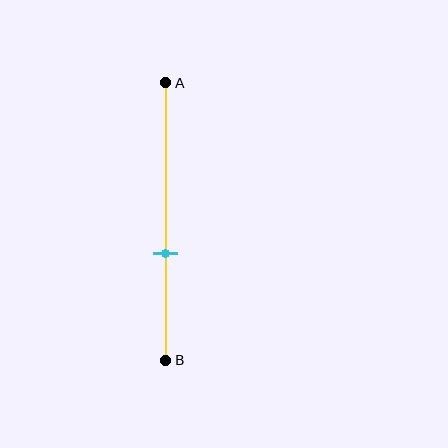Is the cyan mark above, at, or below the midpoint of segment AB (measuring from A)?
The cyan mark is below the midpoint of segment AB.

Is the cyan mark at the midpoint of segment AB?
No, the mark is at about 60% from A, not at the 50% midpoint.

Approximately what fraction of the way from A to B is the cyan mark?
The cyan mark is approximately 60% of the way from A to B.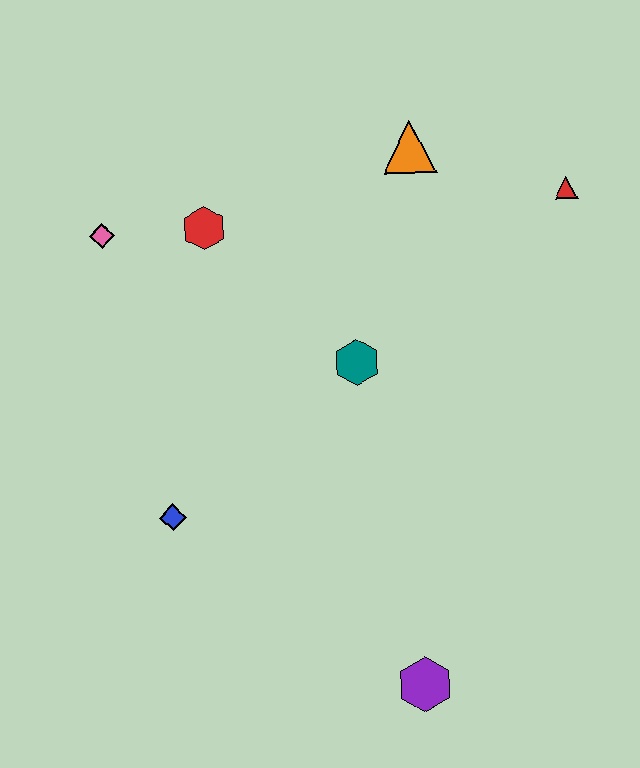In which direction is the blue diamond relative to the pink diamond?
The blue diamond is below the pink diamond.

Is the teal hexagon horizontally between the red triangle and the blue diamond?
Yes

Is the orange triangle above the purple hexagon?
Yes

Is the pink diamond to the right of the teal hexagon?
No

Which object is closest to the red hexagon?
The pink diamond is closest to the red hexagon.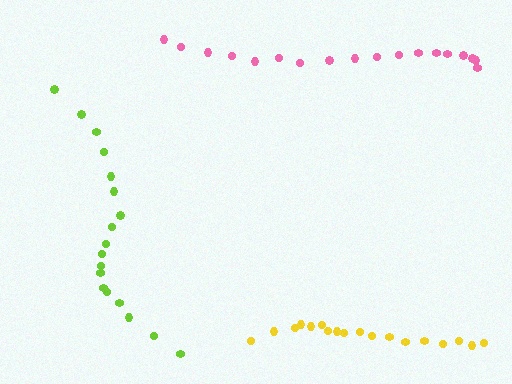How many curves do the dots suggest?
There are 3 distinct paths.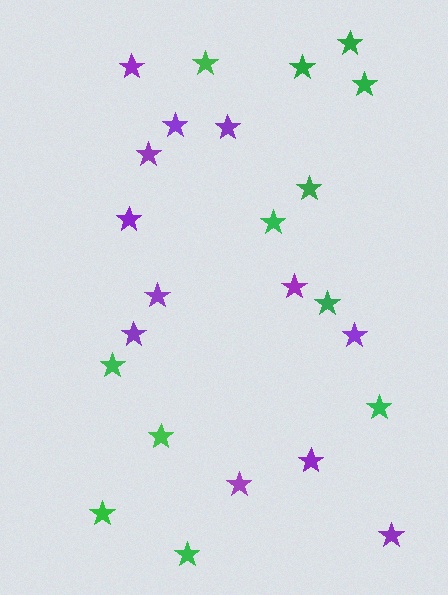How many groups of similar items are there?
There are 2 groups: one group of purple stars (12) and one group of green stars (12).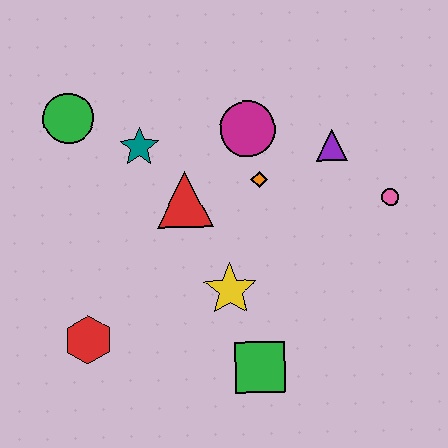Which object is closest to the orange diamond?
The magenta circle is closest to the orange diamond.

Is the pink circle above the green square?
Yes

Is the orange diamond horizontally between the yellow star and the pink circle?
Yes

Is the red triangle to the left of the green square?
Yes